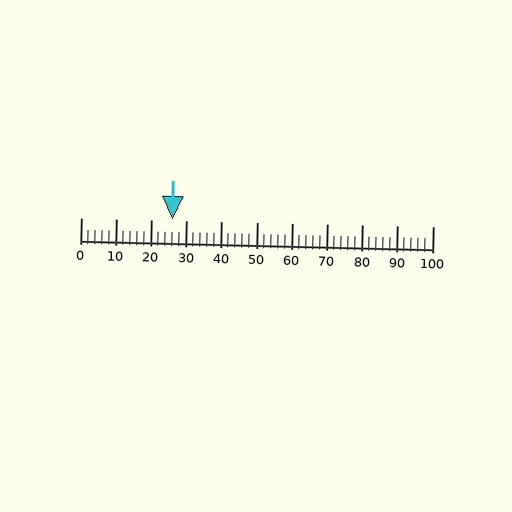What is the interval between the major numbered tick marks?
The major tick marks are spaced 10 units apart.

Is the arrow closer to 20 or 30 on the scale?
The arrow is closer to 30.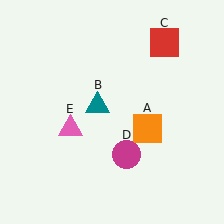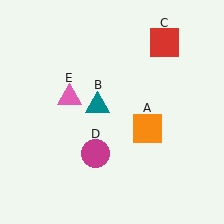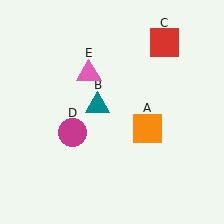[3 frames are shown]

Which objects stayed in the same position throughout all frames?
Orange square (object A) and teal triangle (object B) and red square (object C) remained stationary.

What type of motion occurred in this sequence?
The magenta circle (object D), pink triangle (object E) rotated clockwise around the center of the scene.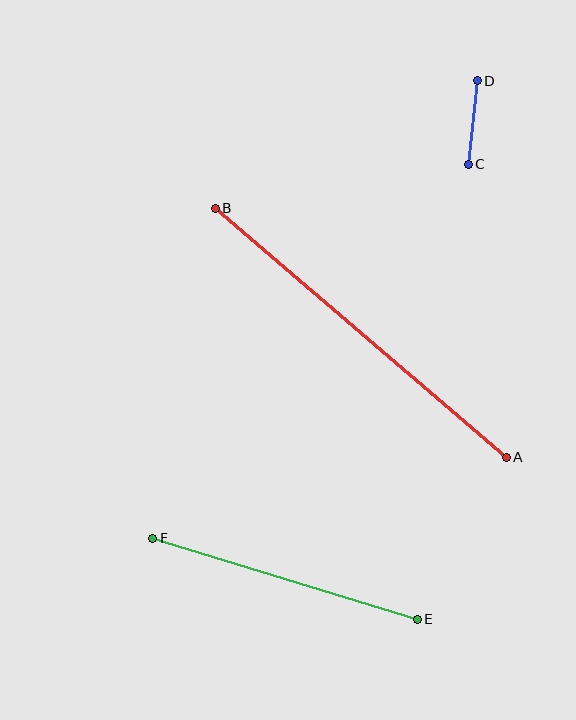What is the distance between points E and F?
The distance is approximately 277 pixels.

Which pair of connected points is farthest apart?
Points A and B are farthest apart.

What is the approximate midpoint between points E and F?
The midpoint is at approximately (285, 579) pixels.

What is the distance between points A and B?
The distance is approximately 383 pixels.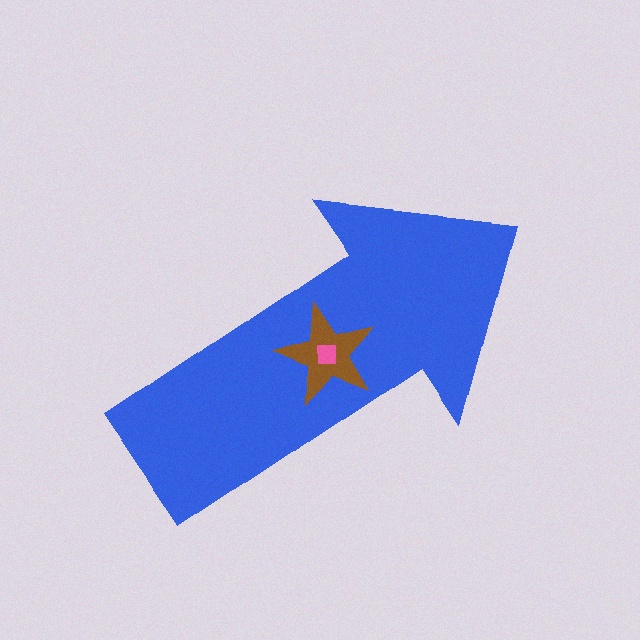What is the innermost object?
The pink square.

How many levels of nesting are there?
3.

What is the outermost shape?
The blue arrow.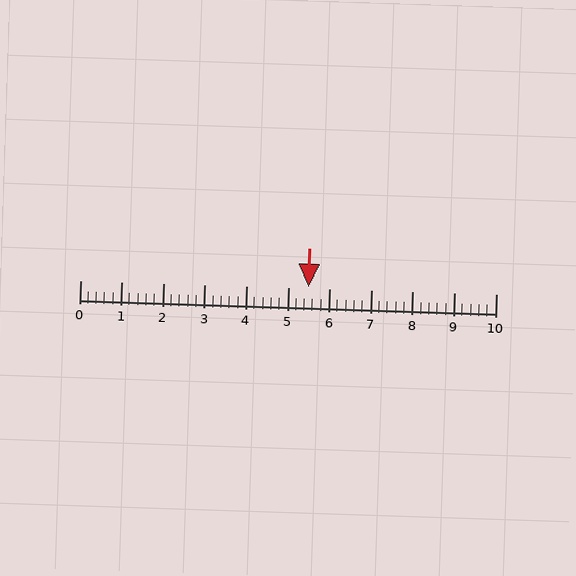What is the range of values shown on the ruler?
The ruler shows values from 0 to 10.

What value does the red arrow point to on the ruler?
The red arrow points to approximately 5.5.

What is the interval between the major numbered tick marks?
The major tick marks are spaced 1 units apart.